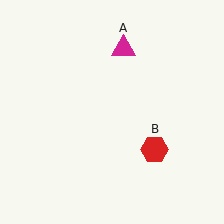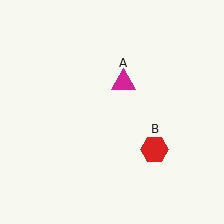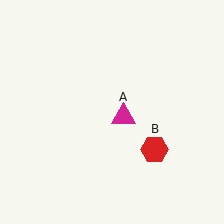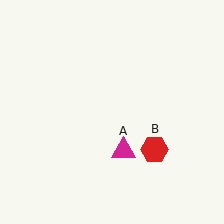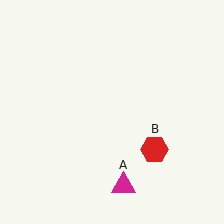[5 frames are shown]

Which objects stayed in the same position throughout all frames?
Red hexagon (object B) remained stationary.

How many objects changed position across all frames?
1 object changed position: magenta triangle (object A).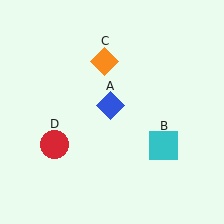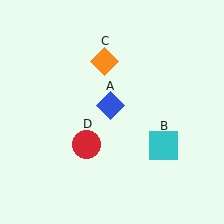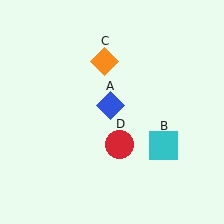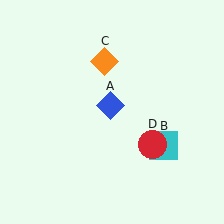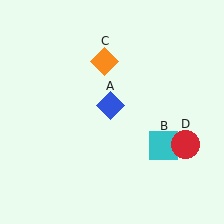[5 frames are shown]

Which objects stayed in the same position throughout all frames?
Blue diamond (object A) and cyan square (object B) and orange diamond (object C) remained stationary.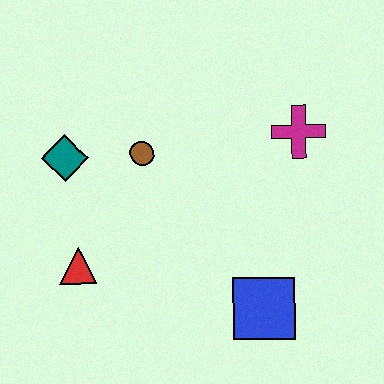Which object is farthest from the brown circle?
The blue square is farthest from the brown circle.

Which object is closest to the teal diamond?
The brown circle is closest to the teal diamond.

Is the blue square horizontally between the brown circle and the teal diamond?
No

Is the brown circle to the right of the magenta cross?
No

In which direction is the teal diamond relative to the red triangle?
The teal diamond is above the red triangle.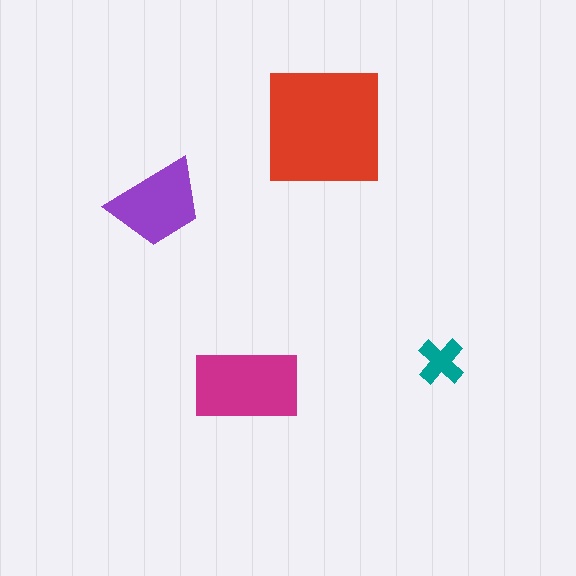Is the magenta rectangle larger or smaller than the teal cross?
Larger.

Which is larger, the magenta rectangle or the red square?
The red square.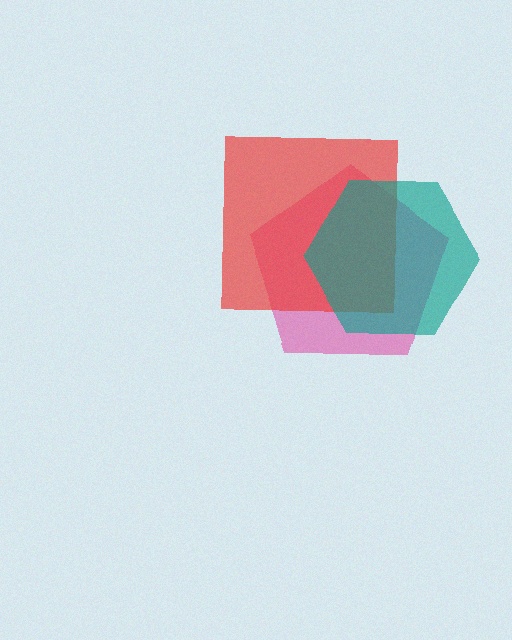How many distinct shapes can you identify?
There are 3 distinct shapes: a pink pentagon, a red square, a teal hexagon.